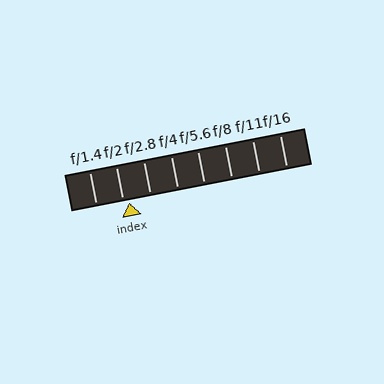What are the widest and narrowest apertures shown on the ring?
The widest aperture shown is f/1.4 and the narrowest is f/16.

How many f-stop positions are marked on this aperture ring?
There are 8 f-stop positions marked.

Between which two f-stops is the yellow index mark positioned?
The index mark is between f/2 and f/2.8.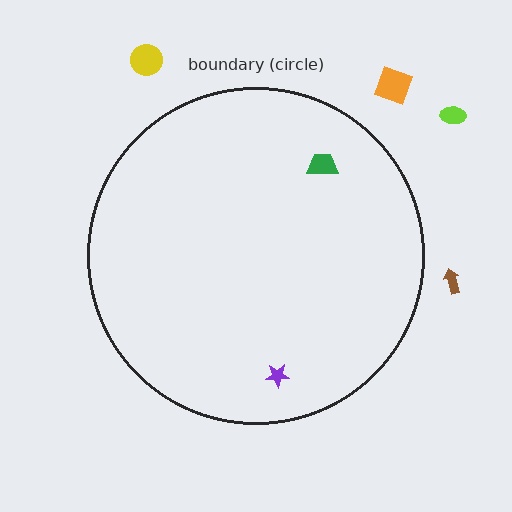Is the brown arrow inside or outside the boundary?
Outside.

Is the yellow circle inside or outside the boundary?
Outside.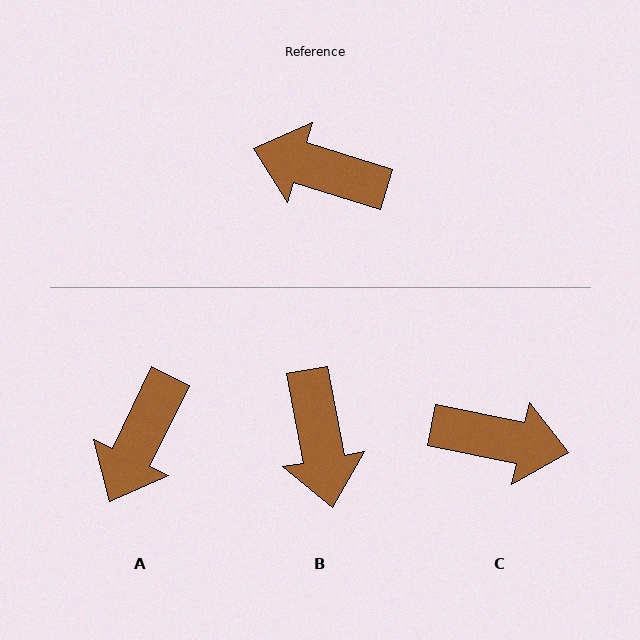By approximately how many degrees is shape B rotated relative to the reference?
Approximately 117 degrees counter-clockwise.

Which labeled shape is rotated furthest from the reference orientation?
C, about 175 degrees away.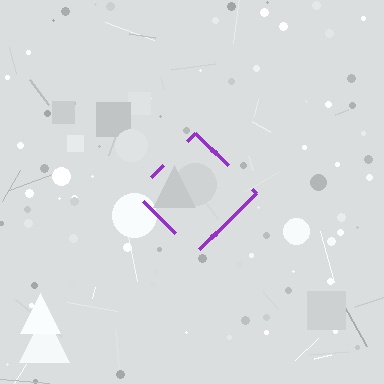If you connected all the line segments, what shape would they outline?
They would outline a diamond.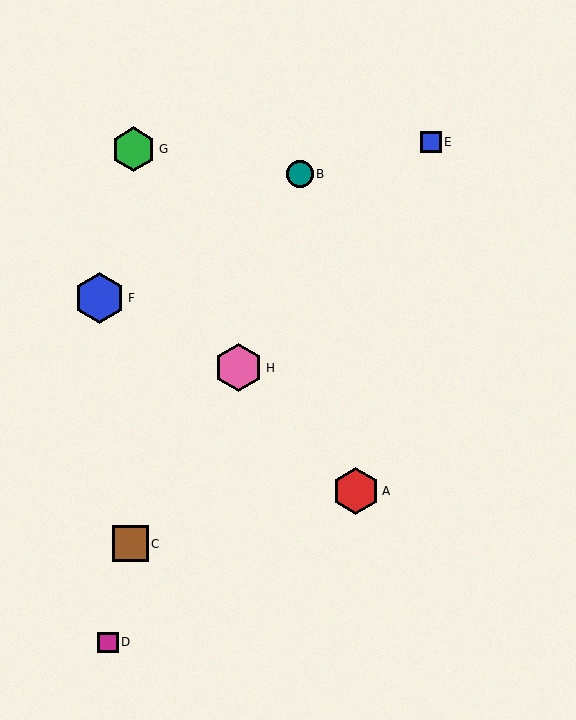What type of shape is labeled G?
Shape G is a green hexagon.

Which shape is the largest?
The blue hexagon (labeled F) is the largest.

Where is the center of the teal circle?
The center of the teal circle is at (300, 174).